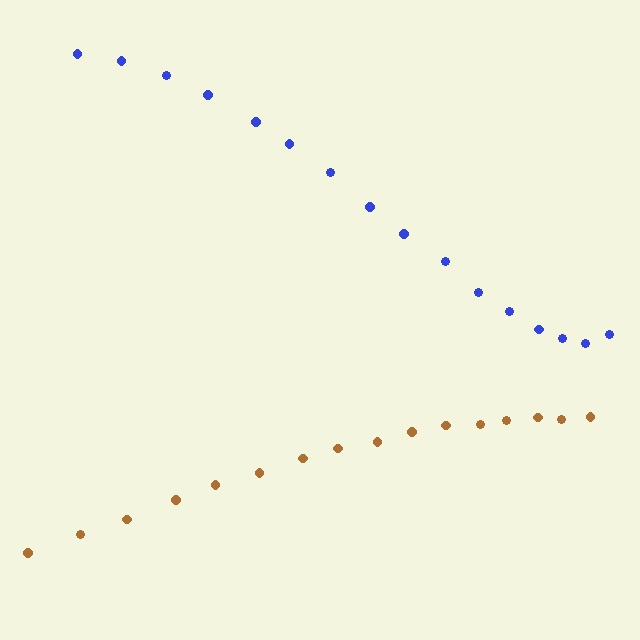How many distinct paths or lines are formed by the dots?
There are 2 distinct paths.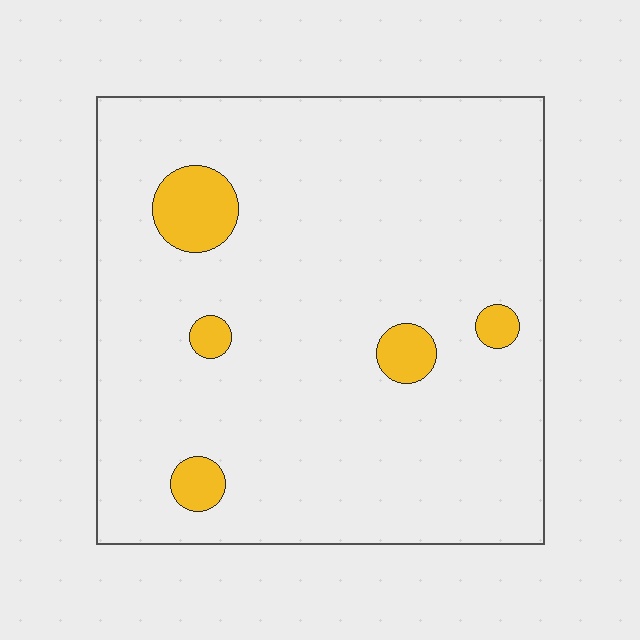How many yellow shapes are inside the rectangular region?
5.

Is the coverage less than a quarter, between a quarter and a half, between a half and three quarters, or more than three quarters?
Less than a quarter.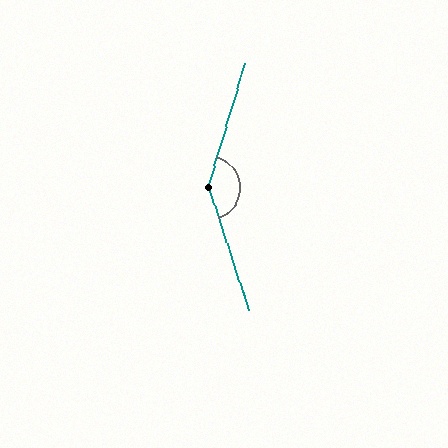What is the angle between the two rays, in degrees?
Approximately 146 degrees.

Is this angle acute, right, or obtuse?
It is obtuse.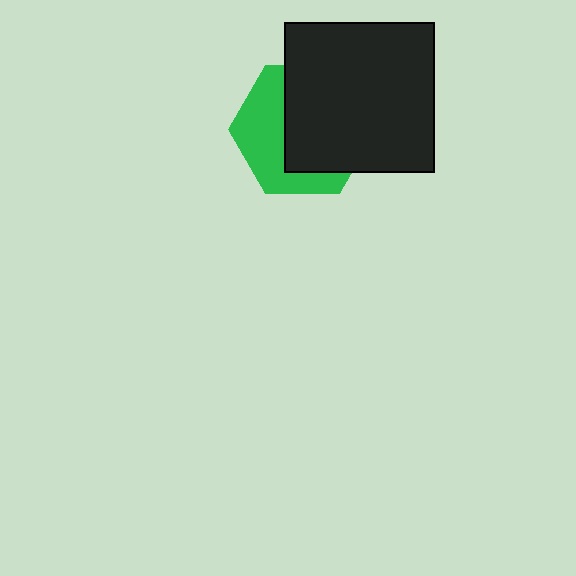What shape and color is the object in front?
The object in front is a black square.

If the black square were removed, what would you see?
You would see the complete green hexagon.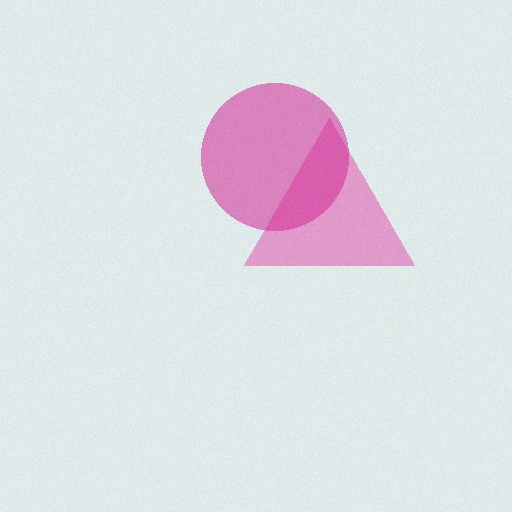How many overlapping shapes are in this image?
There are 2 overlapping shapes in the image.